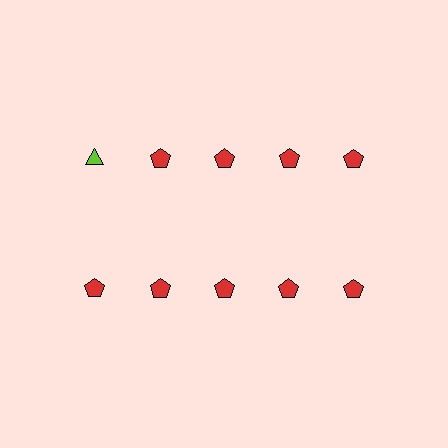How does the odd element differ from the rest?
It differs in both color (lime instead of red) and shape (triangle instead of pentagon).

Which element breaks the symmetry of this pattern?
The lime triangle in the top row, leftmost column breaks the symmetry. All other shapes are red pentagons.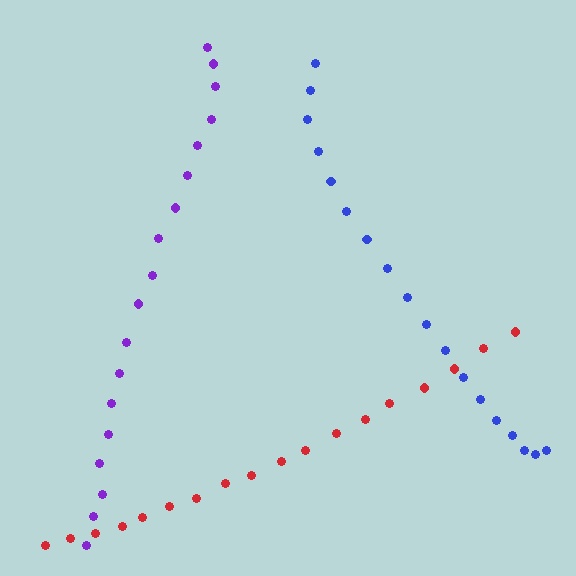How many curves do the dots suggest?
There are 3 distinct paths.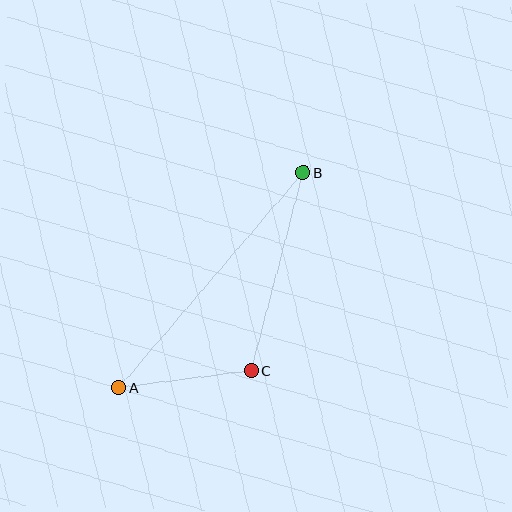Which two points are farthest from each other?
Points A and B are farthest from each other.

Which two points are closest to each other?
Points A and C are closest to each other.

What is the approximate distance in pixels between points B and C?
The distance between B and C is approximately 205 pixels.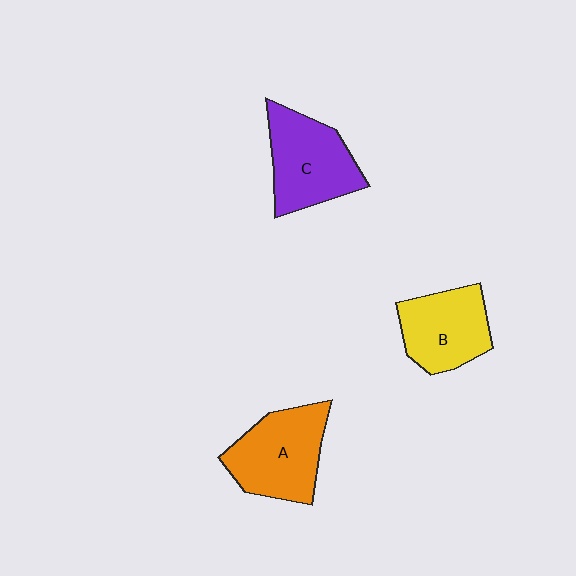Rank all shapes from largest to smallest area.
From largest to smallest: A (orange), C (purple), B (yellow).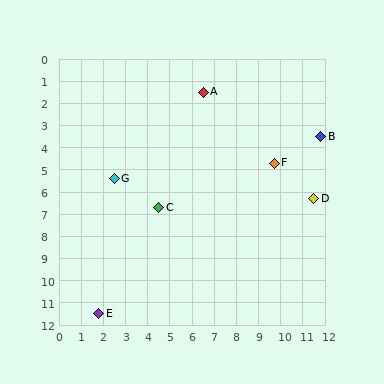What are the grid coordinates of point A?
Point A is at approximately (6.5, 1.5).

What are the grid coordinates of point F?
Point F is at approximately (9.7, 4.7).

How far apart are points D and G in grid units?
Points D and G are about 9.0 grid units apart.